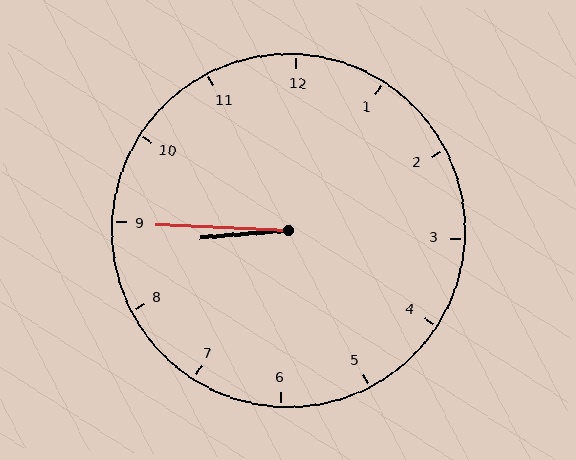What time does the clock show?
8:45.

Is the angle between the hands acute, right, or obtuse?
It is acute.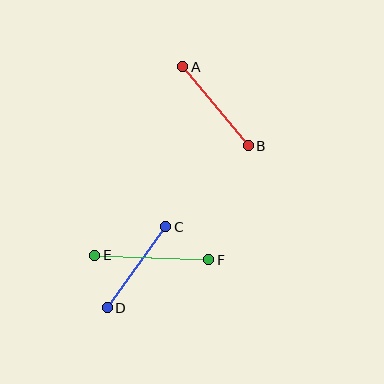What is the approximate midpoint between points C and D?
The midpoint is at approximately (137, 267) pixels.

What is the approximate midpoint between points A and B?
The midpoint is at approximately (215, 106) pixels.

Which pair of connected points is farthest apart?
Points E and F are farthest apart.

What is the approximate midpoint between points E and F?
The midpoint is at approximately (152, 257) pixels.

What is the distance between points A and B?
The distance is approximately 102 pixels.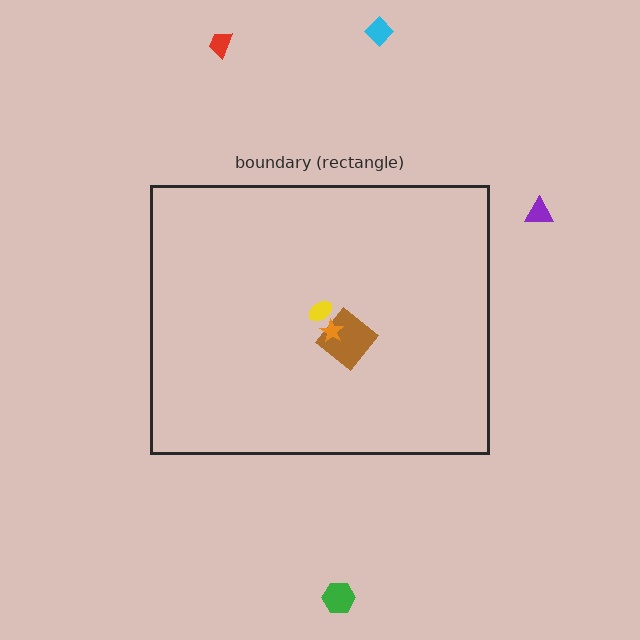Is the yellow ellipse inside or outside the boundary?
Inside.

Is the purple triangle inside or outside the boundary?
Outside.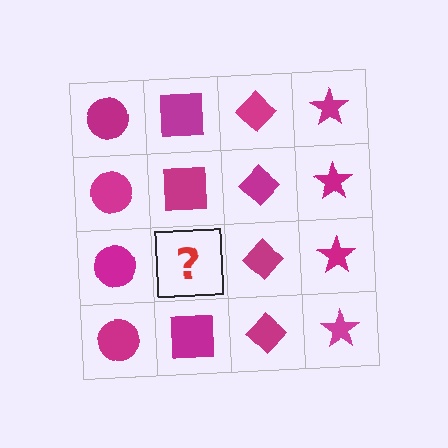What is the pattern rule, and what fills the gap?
The rule is that each column has a consistent shape. The gap should be filled with a magenta square.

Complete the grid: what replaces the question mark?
The question mark should be replaced with a magenta square.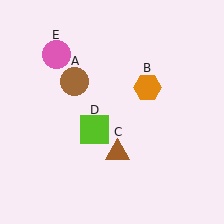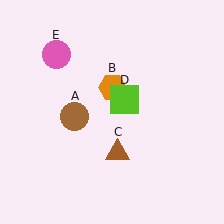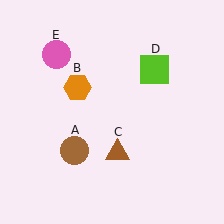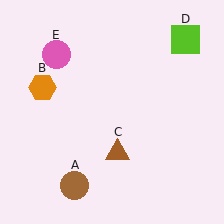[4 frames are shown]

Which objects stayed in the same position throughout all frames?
Brown triangle (object C) and pink circle (object E) remained stationary.